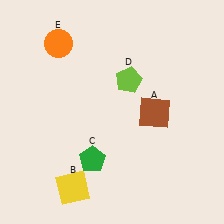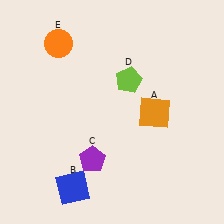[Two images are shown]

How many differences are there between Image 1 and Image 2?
There are 3 differences between the two images.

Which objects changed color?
A changed from brown to orange. B changed from yellow to blue. C changed from green to purple.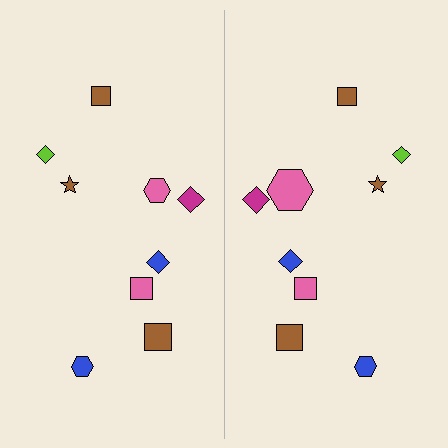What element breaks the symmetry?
The pink hexagon on the right side has a different size than its mirror counterpart.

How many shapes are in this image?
There are 18 shapes in this image.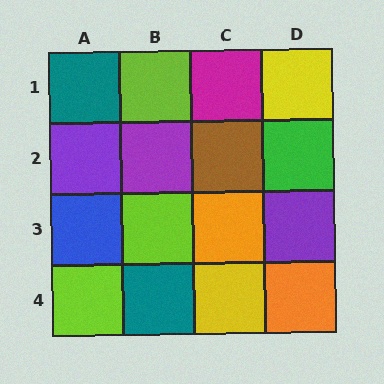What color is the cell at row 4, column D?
Orange.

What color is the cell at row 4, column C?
Yellow.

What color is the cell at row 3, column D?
Purple.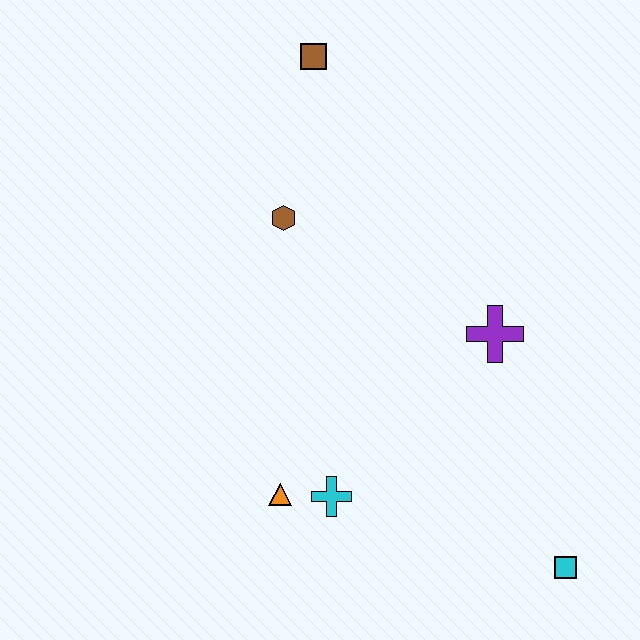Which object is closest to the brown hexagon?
The brown square is closest to the brown hexagon.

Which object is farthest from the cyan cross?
The brown square is farthest from the cyan cross.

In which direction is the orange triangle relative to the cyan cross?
The orange triangle is to the left of the cyan cross.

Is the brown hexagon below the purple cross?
No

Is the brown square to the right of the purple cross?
No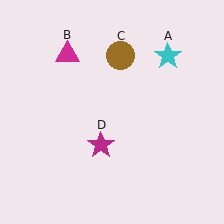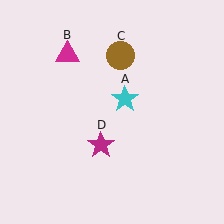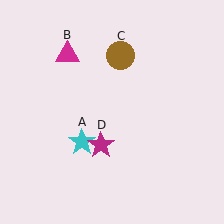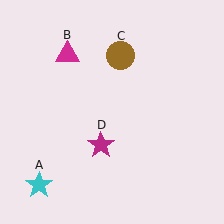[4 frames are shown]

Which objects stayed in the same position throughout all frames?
Magenta triangle (object B) and brown circle (object C) and magenta star (object D) remained stationary.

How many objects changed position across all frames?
1 object changed position: cyan star (object A).